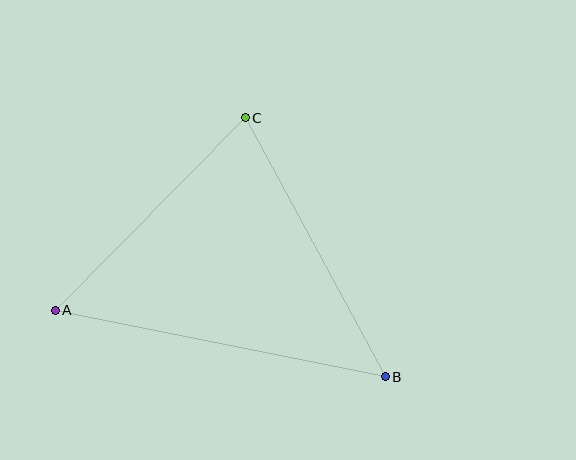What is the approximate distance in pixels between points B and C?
The distance between B and C is approximately 294 pixels.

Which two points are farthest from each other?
Points A and B are farthest from each other.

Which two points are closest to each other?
Points A and C are closest to each other.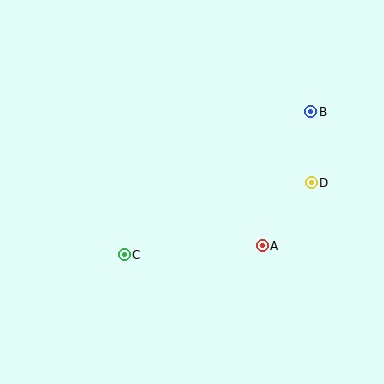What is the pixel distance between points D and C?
The distance between D and C is 200 pixels.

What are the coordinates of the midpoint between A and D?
The midpoint between A and D is at (287, 214).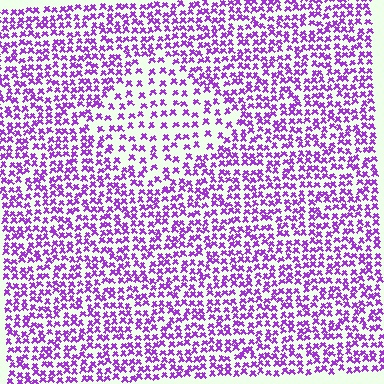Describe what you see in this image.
The image contains small purple elements arranged at two different densities. A diamond-shaped region is visible where the elements are less densely packed than the surrounding area.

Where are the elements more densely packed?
The elements are more densely packed outside the diamond boundary.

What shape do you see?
I see a diamond.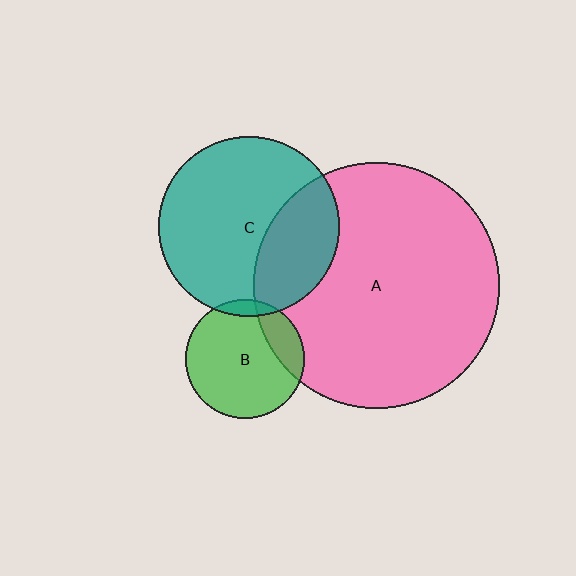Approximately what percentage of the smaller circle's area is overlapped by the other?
Approximately 5%.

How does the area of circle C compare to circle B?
Approximately 2.3 times.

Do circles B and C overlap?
Yes.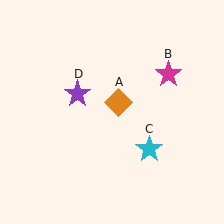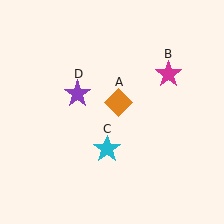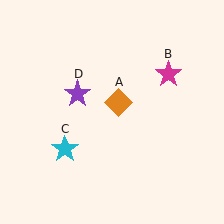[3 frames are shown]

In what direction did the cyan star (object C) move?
The cyan star (object C) moved left.